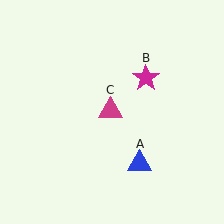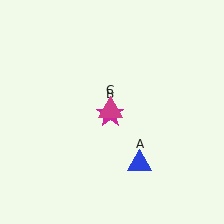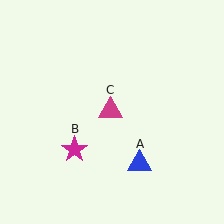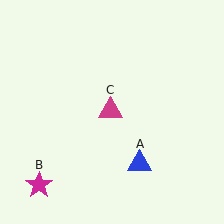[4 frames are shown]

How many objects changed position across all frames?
1 object changed position: magenta star (object B).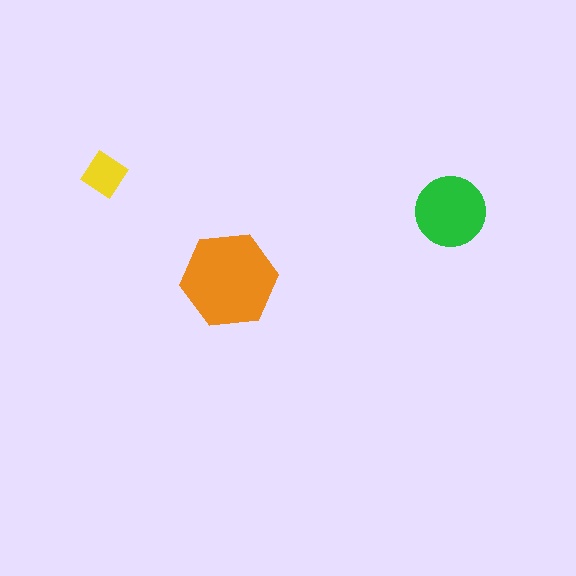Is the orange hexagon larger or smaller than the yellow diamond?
Larger.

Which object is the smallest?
The yellow diamond.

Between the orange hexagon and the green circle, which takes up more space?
The orange hexagon.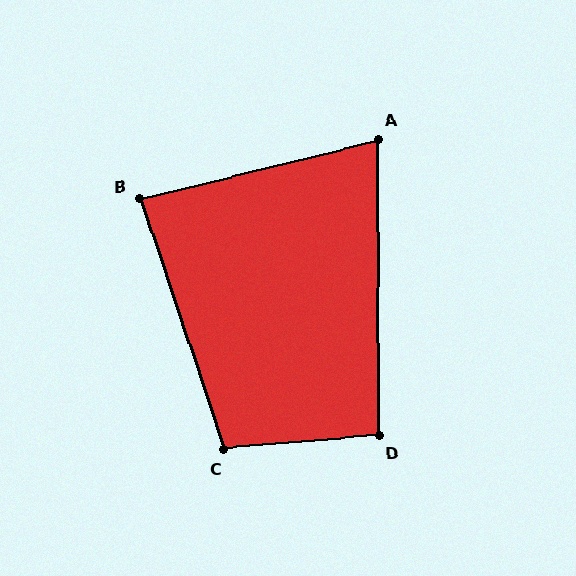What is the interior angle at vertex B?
Approximately 85 degrees (approximately right).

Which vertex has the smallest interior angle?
A, at approximately 77 degrees.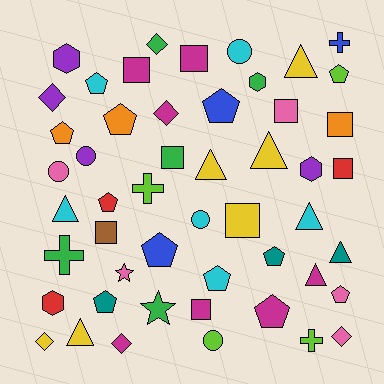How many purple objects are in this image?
There are 4 purple objects.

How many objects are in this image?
There are 50 objects.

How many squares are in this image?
There are 9 squares.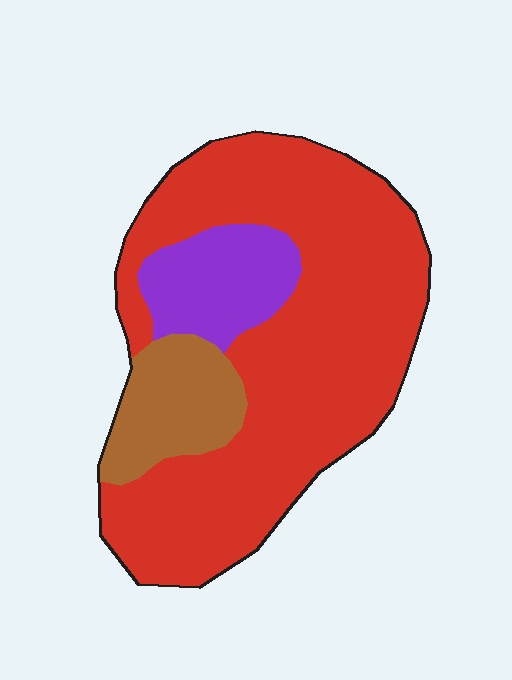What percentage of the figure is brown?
Brown covers 14% of the figure.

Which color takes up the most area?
Red, at roughly 75%.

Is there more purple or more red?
Red.